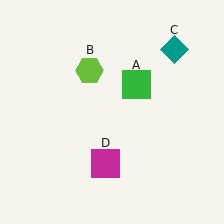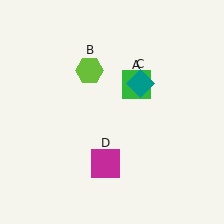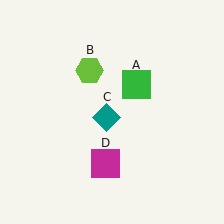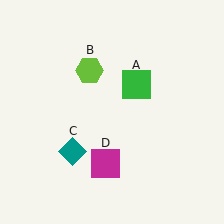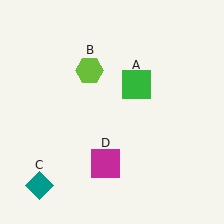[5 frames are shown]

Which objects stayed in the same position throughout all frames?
Green square (object A) and lime hexagon (object B) and magenta square (object D) remained stationary.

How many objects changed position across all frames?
1 object changed position: teal diamond (object C).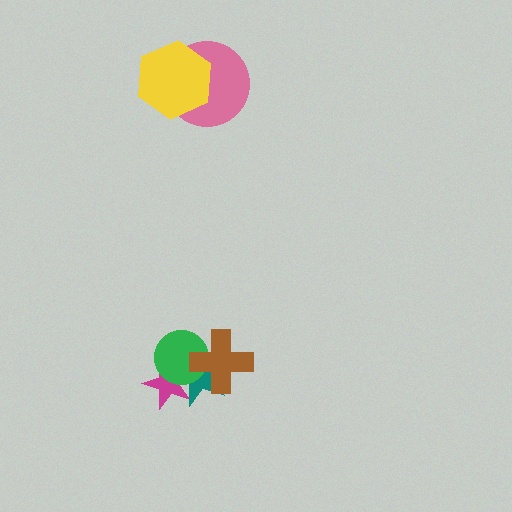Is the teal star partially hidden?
Yes, it is partially covered by another shape.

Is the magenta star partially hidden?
Yes, it is partially covered by another shape.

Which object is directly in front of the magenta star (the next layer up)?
The teal star is directly in front of the magenta star.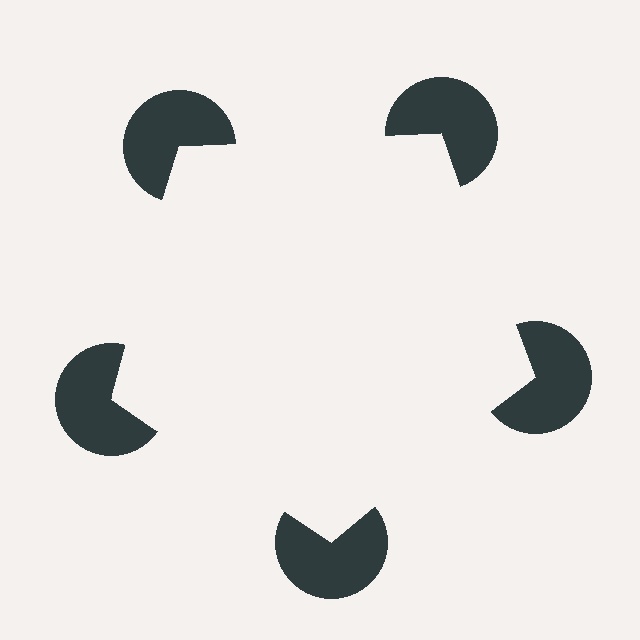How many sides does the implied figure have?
5 sides.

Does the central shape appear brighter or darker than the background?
It typically appears slightly brighter than the background, even though no actual brightness change is drawn.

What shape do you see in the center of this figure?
An illusory pentagon — its edges are inferred from the aligned wedge cuts in the pac-man discs, not physically drawn.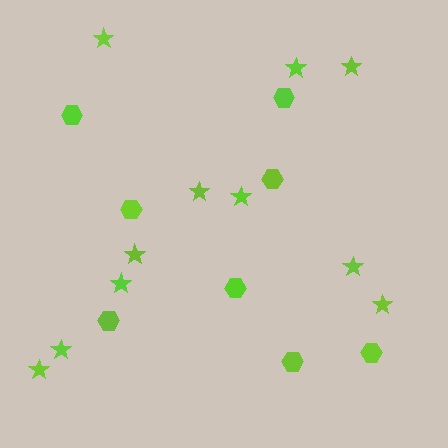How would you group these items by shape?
There are 2 groups: one group of stars (11) and one group of hexagons (8).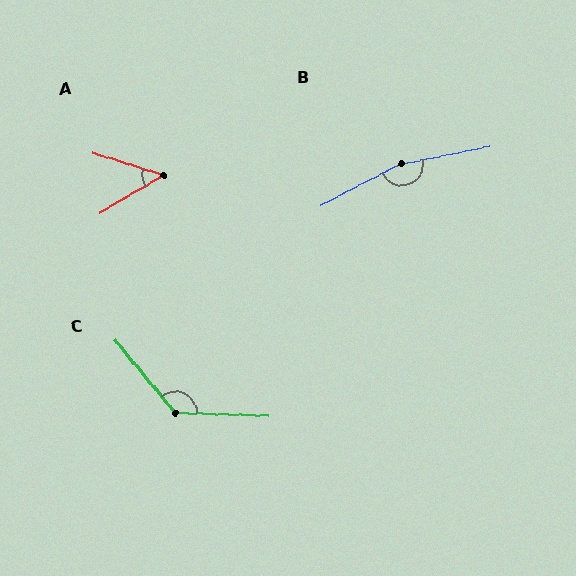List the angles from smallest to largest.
A (47°), C (131°), B (164°).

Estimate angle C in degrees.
Approximately 131 degrees.